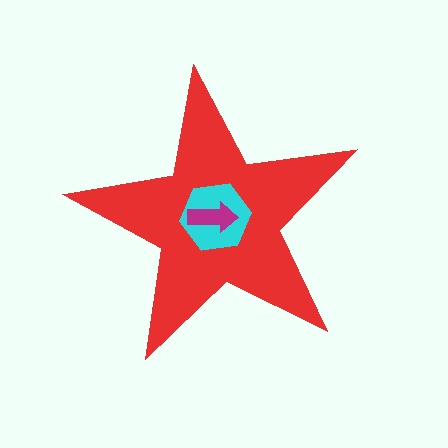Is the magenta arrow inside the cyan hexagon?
Yes.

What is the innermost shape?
The magenta arrow.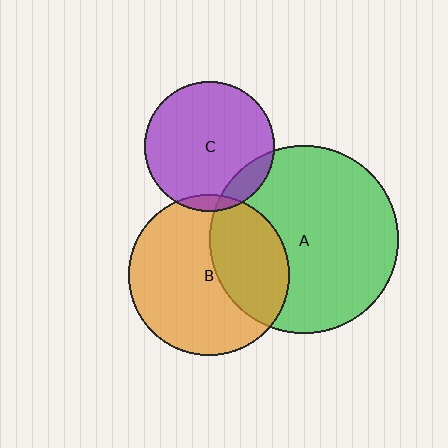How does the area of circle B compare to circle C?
Approximately 1.5 times.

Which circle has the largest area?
Circle A (green).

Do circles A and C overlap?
Yes.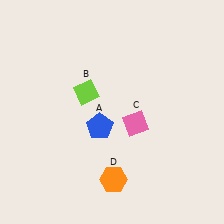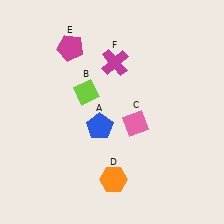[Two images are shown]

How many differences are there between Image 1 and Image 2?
There are 2 differences between the two images.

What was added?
A magenta pentagon (E), a magenta cross (F) were added in Image 2.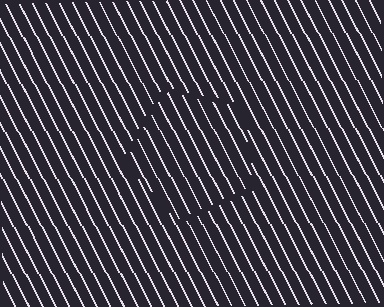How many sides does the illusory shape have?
5 sides — the line-ends trace a pentagon.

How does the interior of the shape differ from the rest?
The interior of the shape contains the same grating, shifted by half a period — the contour is defined by the phase discontinuity where line-ends from the inner and outer gratings abut.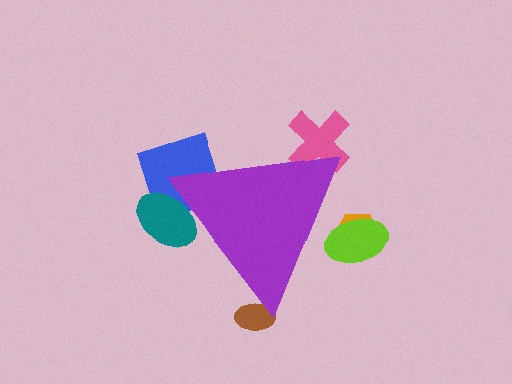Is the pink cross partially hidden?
Yes, the pink cross is partially hidden behind the purple triangle.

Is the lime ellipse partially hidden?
Yes, the lime ellipse is partially hidden behind the purple triangle.